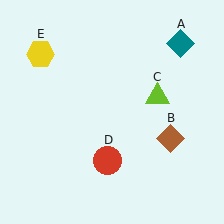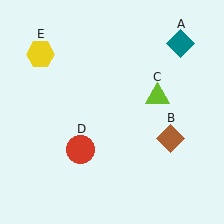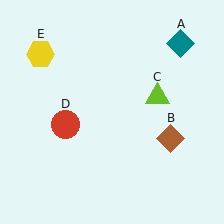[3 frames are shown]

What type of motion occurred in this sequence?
The red circle (object D) rotated clockwise around the center of the scene.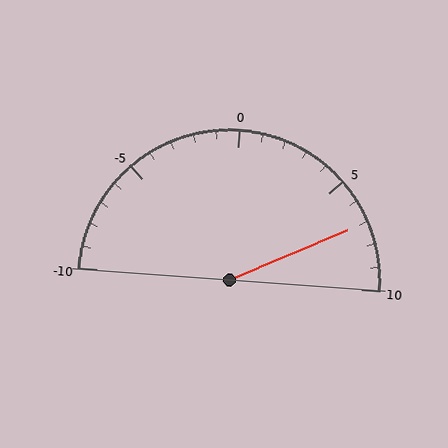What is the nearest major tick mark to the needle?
The nearest major tick mark is 5.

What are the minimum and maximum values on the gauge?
The gauge ranges from -10 to 10.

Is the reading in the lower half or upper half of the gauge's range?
The reading is in the upper half of the range (-10 to 10).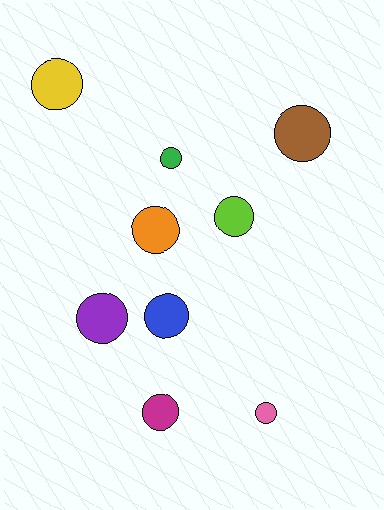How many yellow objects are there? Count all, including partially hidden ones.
There is 1 yellow object.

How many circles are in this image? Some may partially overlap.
There are 9 circles.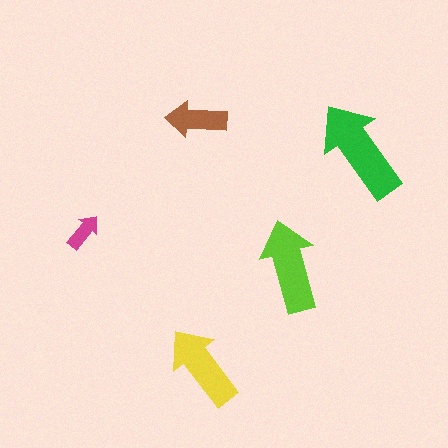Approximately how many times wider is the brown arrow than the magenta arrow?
About 1.5 times wider.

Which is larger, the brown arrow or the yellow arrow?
The yellow one.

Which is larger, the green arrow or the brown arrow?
The green one.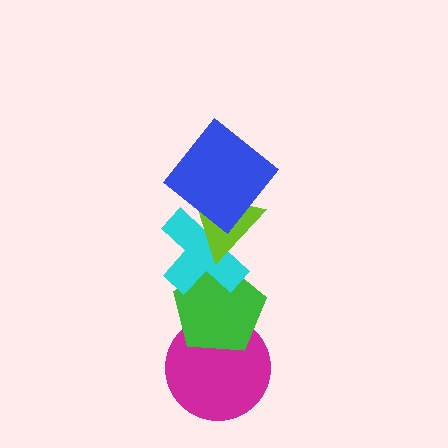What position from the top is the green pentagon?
The green pentagon is 4th from the top.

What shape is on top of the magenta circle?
The green pentagon is on top of the magenta circle.